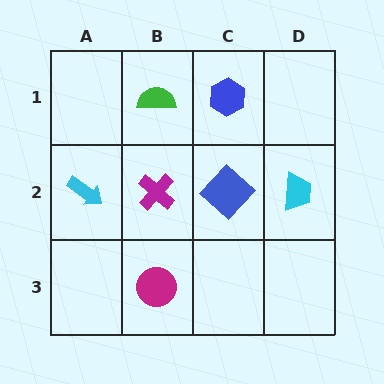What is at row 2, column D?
A cyan trapezoid.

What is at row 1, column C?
A blue hexagon.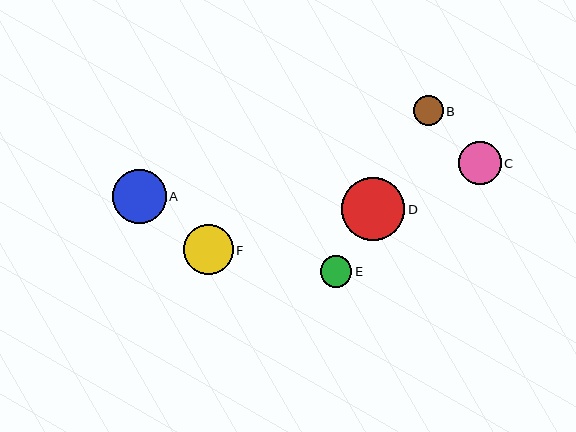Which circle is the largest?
Circle D is the largest with a size of approximately 63 pixels.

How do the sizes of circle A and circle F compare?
Circle A and circle F are approximately the same size.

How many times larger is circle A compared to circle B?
Circle A is approximately 1.8 times the size of circle B.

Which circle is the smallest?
Circle B is the smallest with a size of approximately 30 pixels.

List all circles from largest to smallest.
From largest to smallest: D, A, F, C, E, B.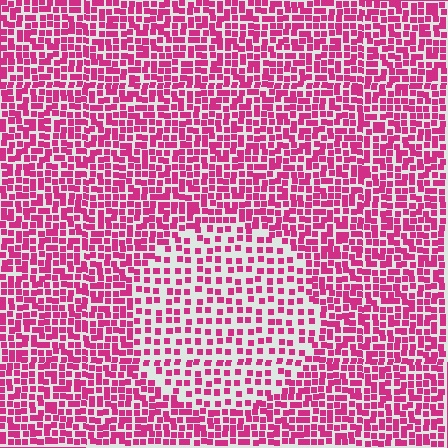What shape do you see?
I see a circle.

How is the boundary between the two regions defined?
The boundary is defined by a change in element density (approximately 1.9x ratio). All elements are the same color, size, and shape.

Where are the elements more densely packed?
The elements are more densely packed outside the circle boundary.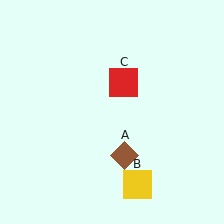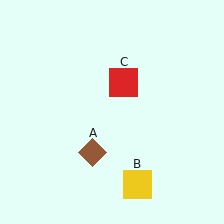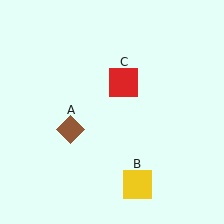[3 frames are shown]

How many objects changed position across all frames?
1 object changed position: brown diamond (object A).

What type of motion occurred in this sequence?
The brown diamond (object A) rotated clockwise around the center of the scene.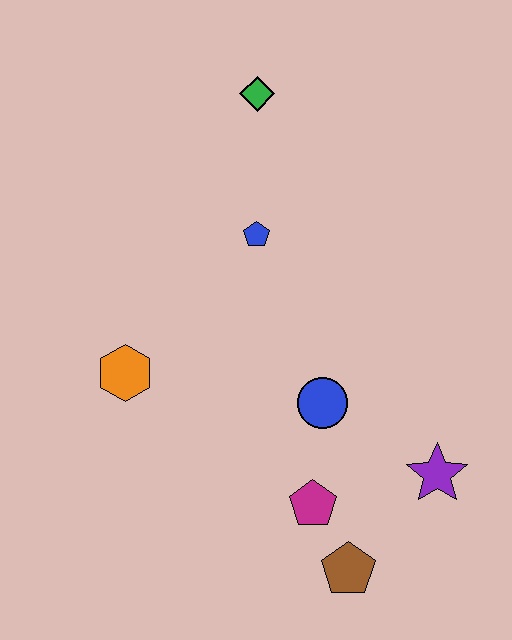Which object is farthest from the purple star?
The green diamond is farthest from the purple star.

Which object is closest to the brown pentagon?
The magenta pentagon is closest to the brown pentagon.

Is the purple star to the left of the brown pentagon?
No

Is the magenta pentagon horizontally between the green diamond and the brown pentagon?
Yes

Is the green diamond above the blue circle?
Yes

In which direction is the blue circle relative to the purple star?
The blue circle is to the left of the purple star.